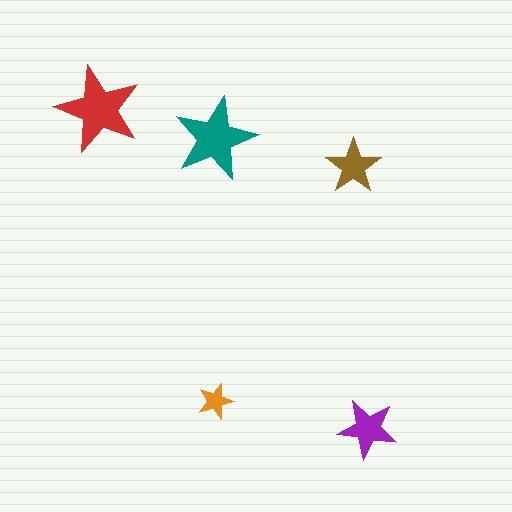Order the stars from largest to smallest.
the red one, the teal one, the purple one, the brown one, the orange one.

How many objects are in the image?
There are 5 objects in the image.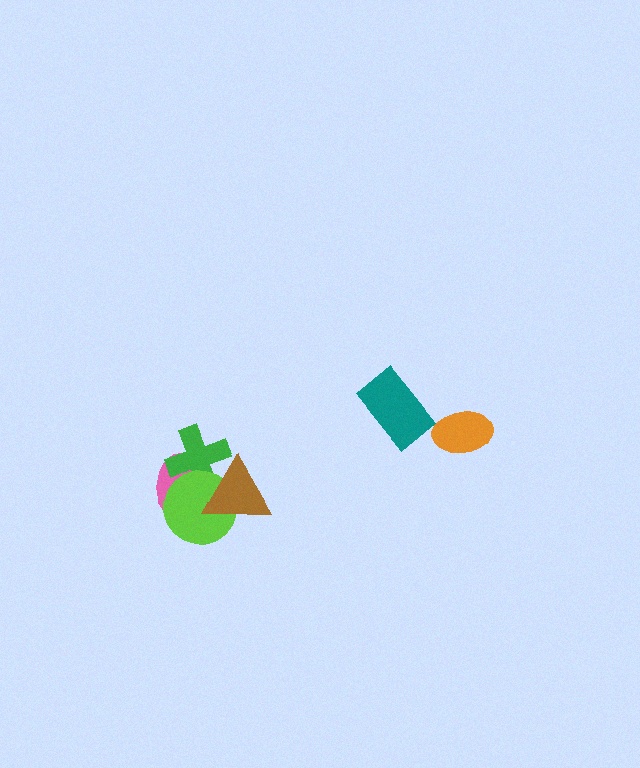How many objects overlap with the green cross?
3 objects overlap with the green cross.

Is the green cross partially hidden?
Yes, it is partially covered by another shape.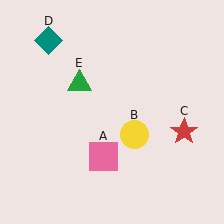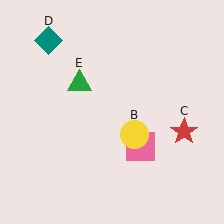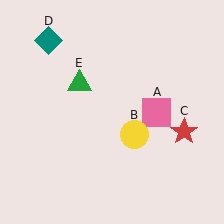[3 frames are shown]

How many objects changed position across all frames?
1 object changed position: pink square (object A).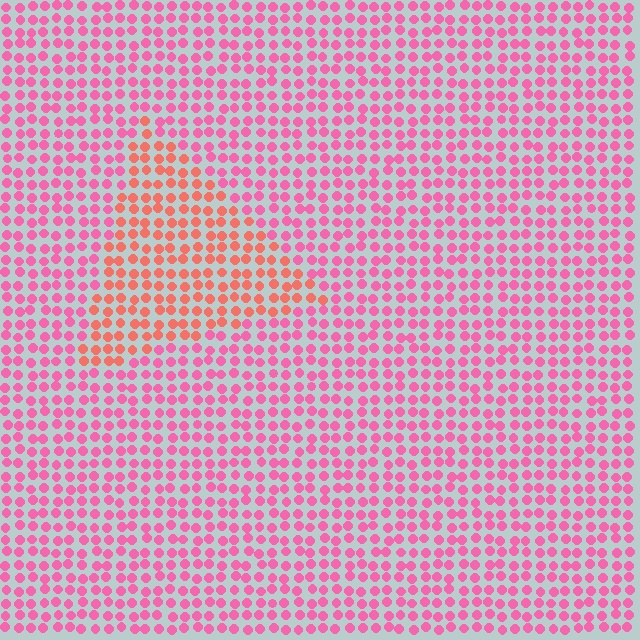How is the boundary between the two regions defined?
The boundary is defined purely by a slight shift in hue (about 35 degrees). Spacing, size, and orientation are identical on both sides.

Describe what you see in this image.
The image is filled with small pink elements in a uniform arrangement. A triangle-shaped region is visible where the elements are tinted to a slightly different hue, forming a subtle color boundary.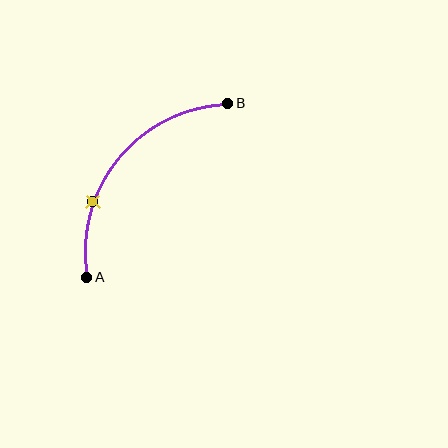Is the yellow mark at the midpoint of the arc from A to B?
No. The yellow mark lies on the arc but is closer to endpoint A. The arc midpoint would be at the point on the curve equidistant along the arc from both A and B.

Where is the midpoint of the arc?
The arc midpoint is the point on the curve farthest from the straight line joining A and B. It sits above and to the left of that line.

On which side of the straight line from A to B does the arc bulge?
The arc bulges above and to the left of the straight line connecting A and B.